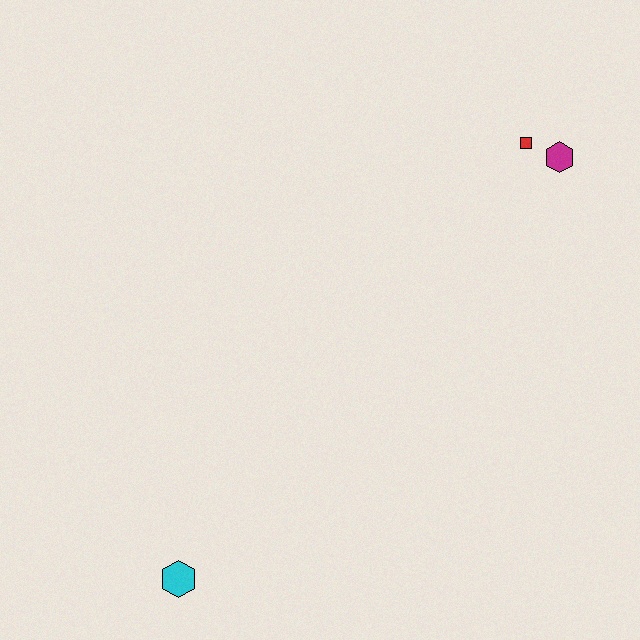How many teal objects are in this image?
There are no teal objects.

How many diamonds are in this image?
There are no diamonds.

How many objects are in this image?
There are 3 objects.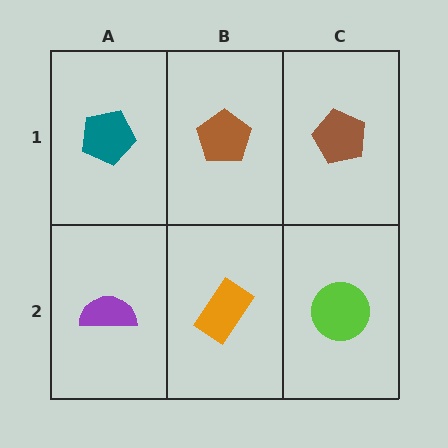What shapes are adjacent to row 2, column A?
A teal pentagon (row 1, column A), an orange rectangle (row 2, column B).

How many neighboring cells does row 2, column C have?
2.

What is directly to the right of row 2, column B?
A lime circle.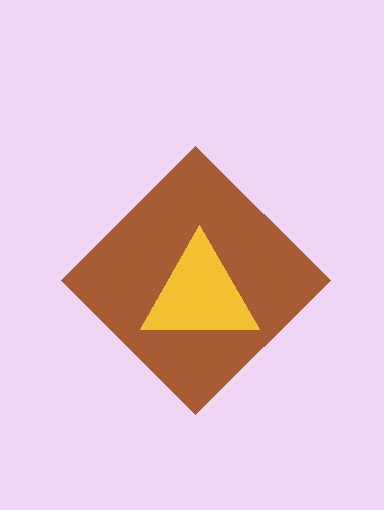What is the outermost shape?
The brown diamond.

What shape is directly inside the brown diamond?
The yellow triangle.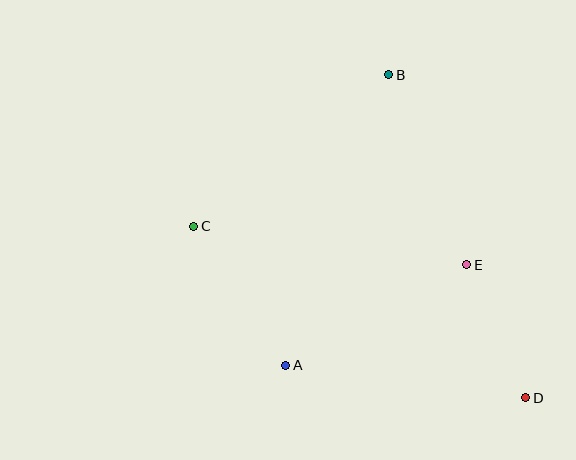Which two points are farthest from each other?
Points C and D are farthest from each other.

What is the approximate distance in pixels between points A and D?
The distance between A and D is approximately 242 pixels.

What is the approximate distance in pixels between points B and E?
The distance between B and E is approximately 205 pixels.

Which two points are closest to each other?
Points D and E are closest to each other.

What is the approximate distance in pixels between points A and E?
The distance between A and E is approximately 207 pixels.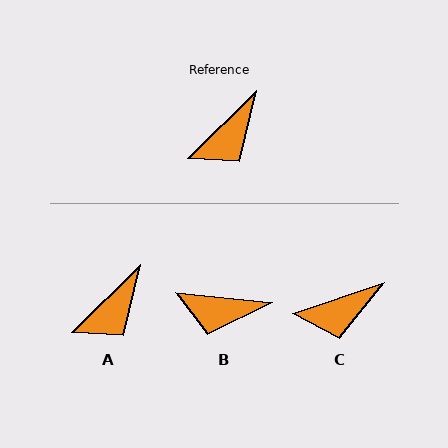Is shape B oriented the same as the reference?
No, it is off by about 51 degrees.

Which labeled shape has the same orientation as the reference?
A.